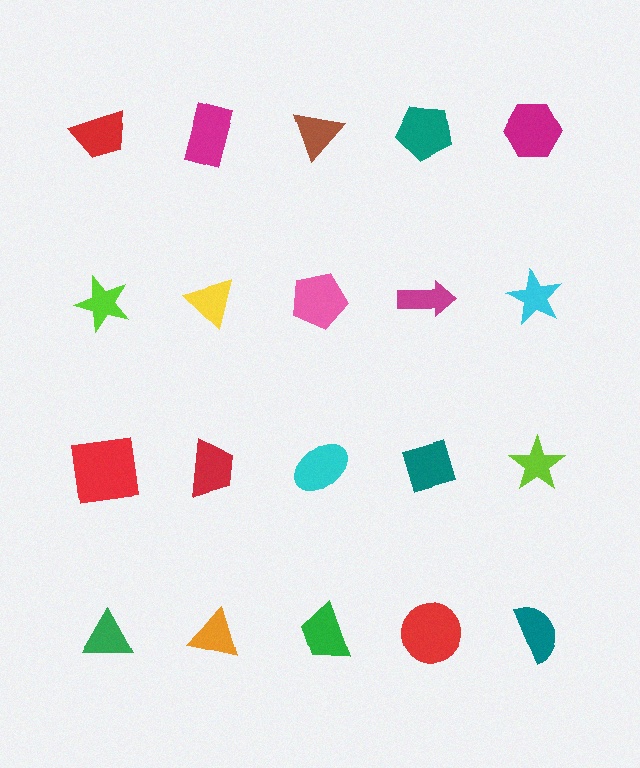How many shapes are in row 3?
5 shapes.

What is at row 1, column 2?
A magenta rectangle.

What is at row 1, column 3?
A brown triangle.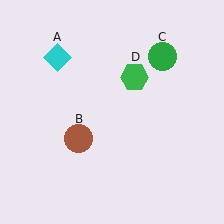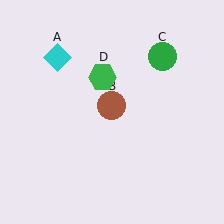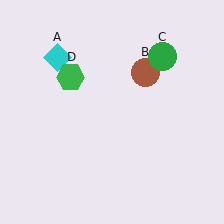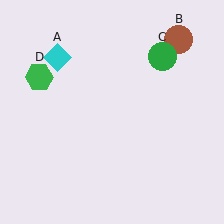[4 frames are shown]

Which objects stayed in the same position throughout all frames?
Cyan diamond (object A) and green circle (object C) remained stationary.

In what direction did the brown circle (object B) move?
The brown circle (object B) moved up and to the right.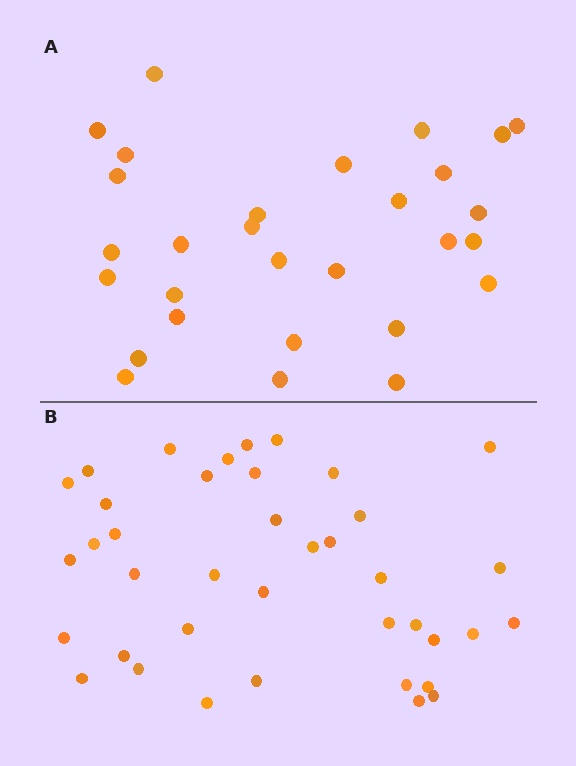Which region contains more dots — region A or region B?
Region B (the bottom region) has more dots.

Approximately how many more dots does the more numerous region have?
Region B has roughly 10 or so more dots than region A.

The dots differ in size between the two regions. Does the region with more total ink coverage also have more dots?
No. Region A has more total ink coverage because its dots are larger, but region B actually contains more individual dots. Total area can be misleading — the number of items is what matters here.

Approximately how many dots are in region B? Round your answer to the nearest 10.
About 40 dots. (The exact count is 39, which rounds to 40.)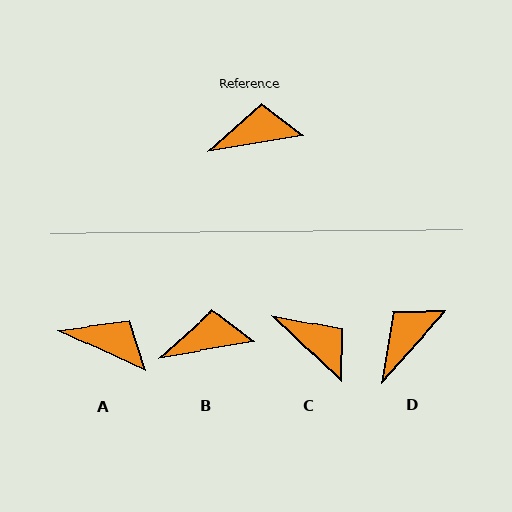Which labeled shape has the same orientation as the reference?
B.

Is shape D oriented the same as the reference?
No, it is off by about 38 degrees.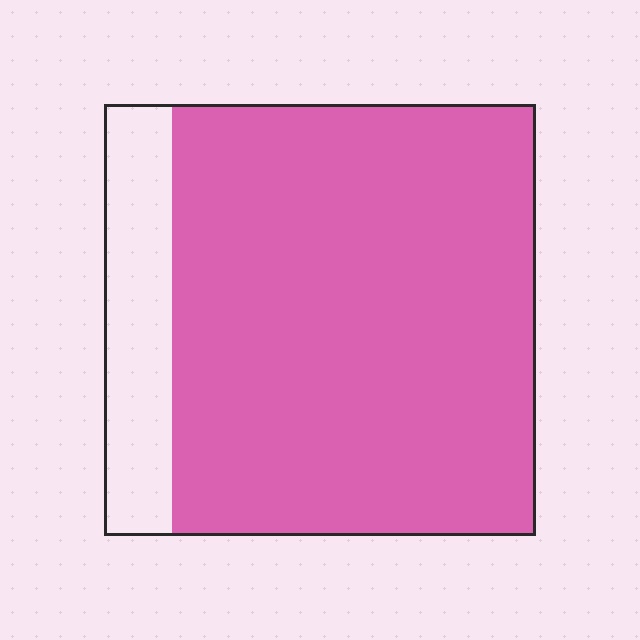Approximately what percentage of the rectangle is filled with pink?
Approximately 85%.